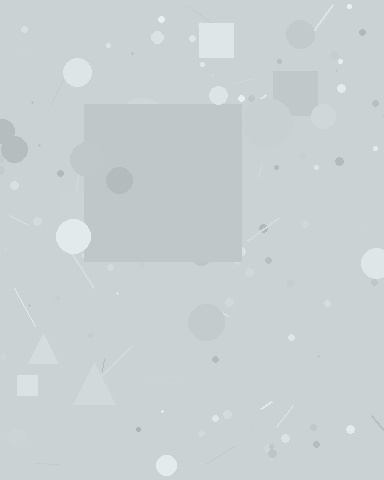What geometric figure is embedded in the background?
A square is embedded in the background.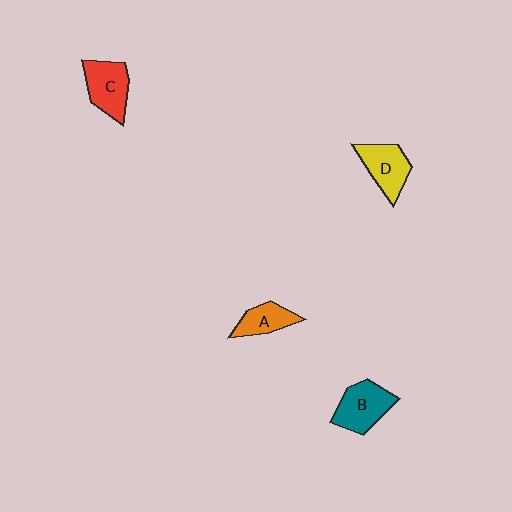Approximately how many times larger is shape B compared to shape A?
Approximately 1.5 times.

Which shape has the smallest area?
Shape A (orange).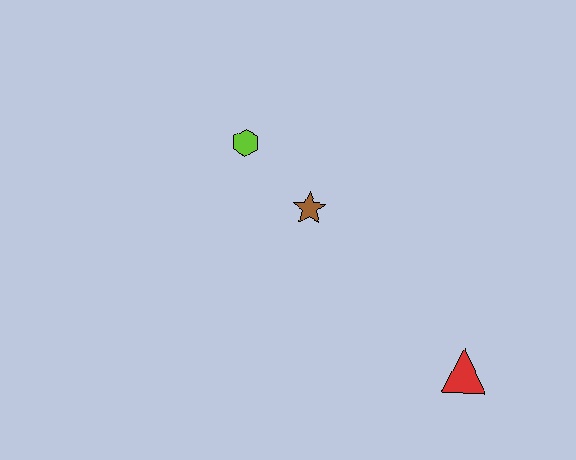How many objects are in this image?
There are 3 objects.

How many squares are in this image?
There are no squares.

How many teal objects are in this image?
There are no teal objects.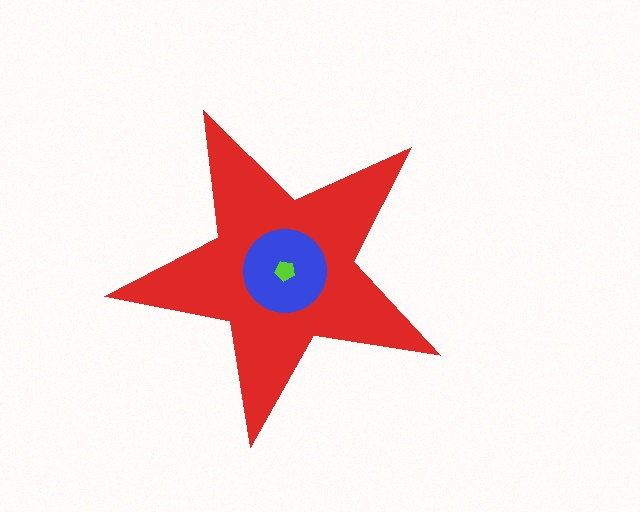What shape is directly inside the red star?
The blue circle.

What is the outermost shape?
The red star.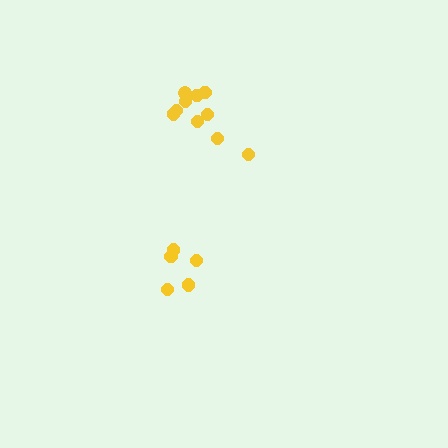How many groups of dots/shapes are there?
There are 2 groups.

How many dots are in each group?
Group 1: 10 dots, Group 2: 5 dots (15 total).